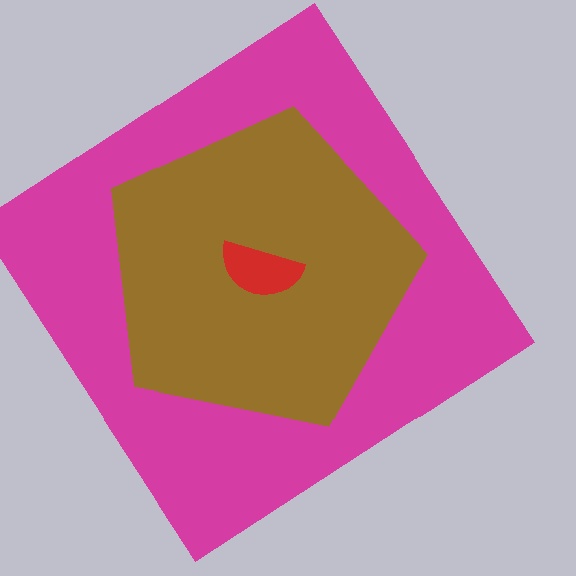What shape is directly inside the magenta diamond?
The brown pentagon.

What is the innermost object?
The red semicircle.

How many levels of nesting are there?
3.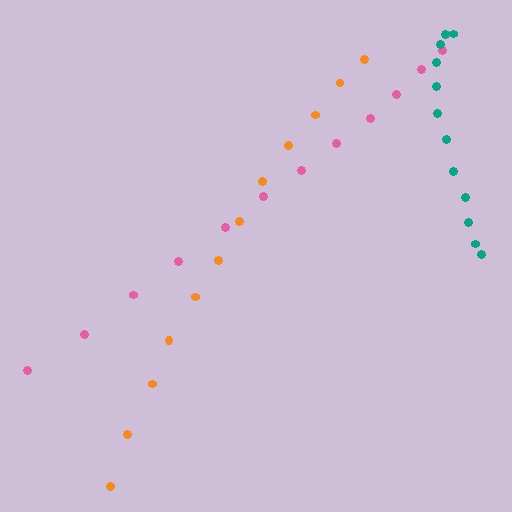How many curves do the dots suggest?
There are 3 distinct paths.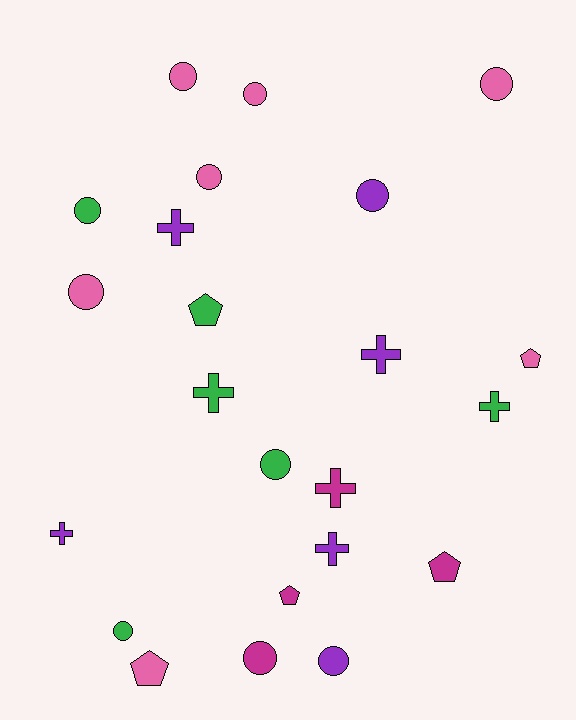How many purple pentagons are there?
There are no purple pentagons.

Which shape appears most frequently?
Circle, with 11 objects.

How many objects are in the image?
There are 23 objects.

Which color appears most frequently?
Pink, with 7 objects.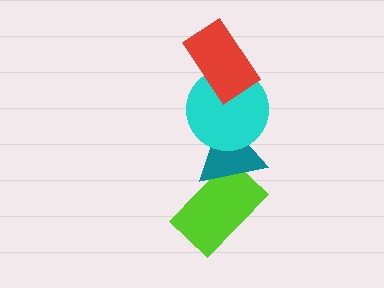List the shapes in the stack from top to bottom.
From top to bottom: the red rectangle, the cyan circle, the teal triangle, the lime rectangle.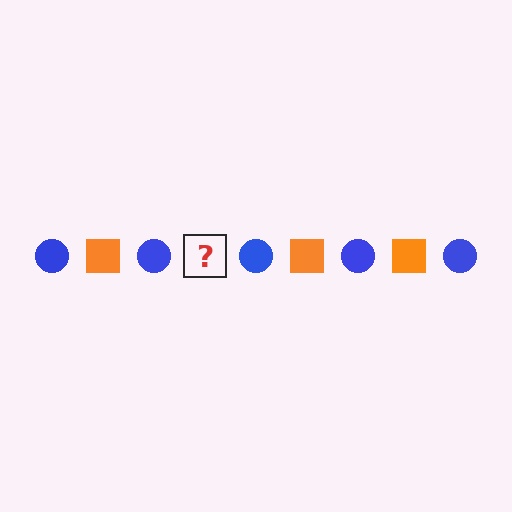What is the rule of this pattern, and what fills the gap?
The rule is that the pattern alternates between blue circle and orange square. The gap should be filled with an orange square.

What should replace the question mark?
The question mark should be replaced with an orange square.